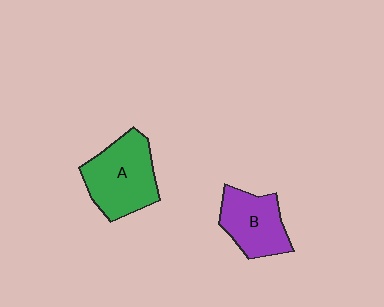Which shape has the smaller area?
Shape B (purple).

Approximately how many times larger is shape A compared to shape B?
Approximately 1.3 times.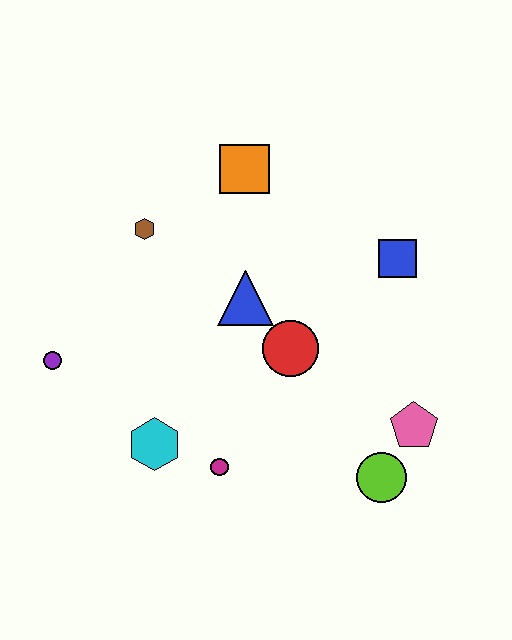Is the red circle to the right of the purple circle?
Yes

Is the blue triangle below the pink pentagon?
No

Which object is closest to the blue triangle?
The red circle is closest to the blue triangle.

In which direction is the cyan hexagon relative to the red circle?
The cyan hexagon is to the left of the red circle.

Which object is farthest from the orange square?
The lime circle is farthest from the orange square.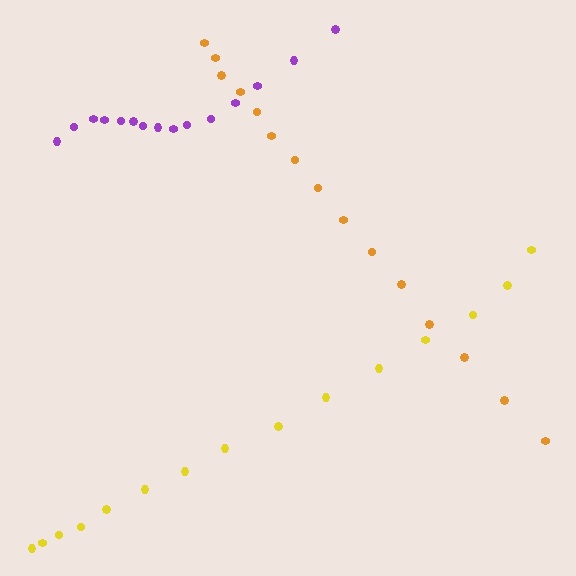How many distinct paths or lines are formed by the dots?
There are 3 distinct paths.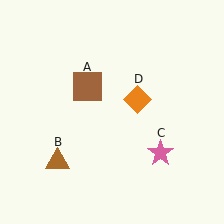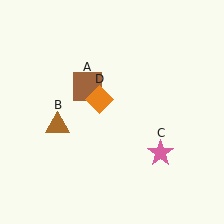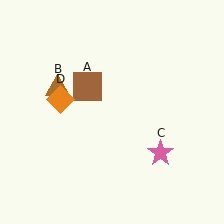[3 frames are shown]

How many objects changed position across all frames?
2 objects changed position: brown triangle (object B), orange diamond (object D).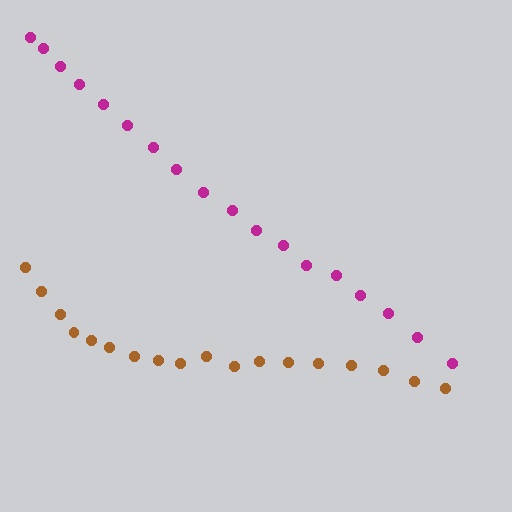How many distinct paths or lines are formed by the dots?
There are 2 distinct paths.